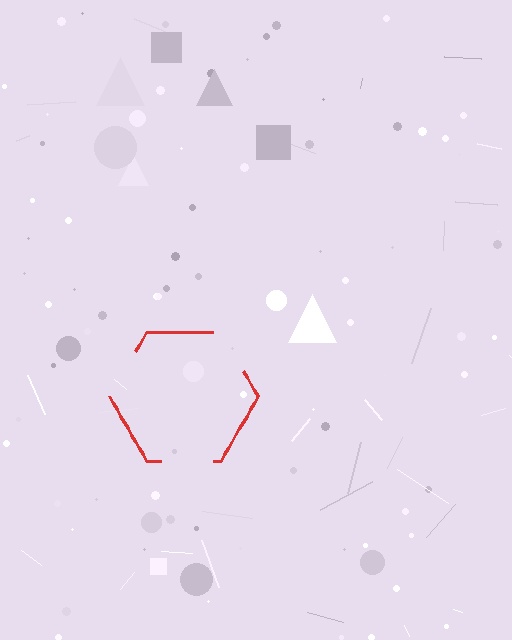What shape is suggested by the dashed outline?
The dashed outline suggests a hexagon.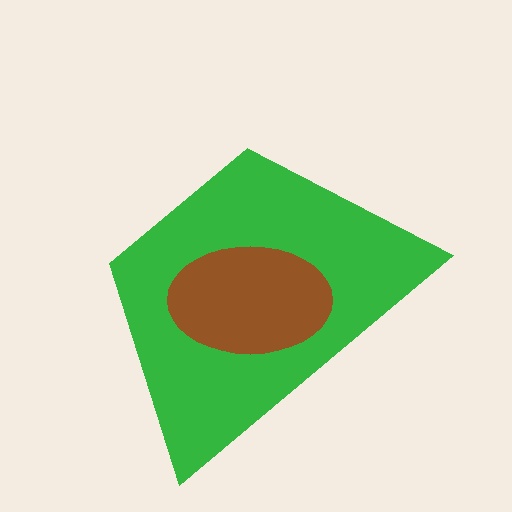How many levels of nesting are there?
2.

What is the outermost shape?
The green trapezoid.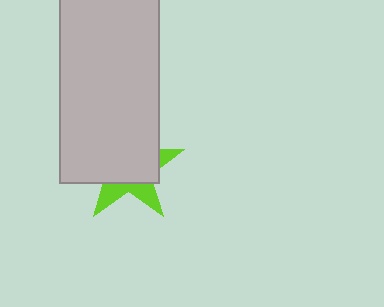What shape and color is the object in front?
The object in front is a light gray rectangle.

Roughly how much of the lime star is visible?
A small part of it is visible (roughly 33%).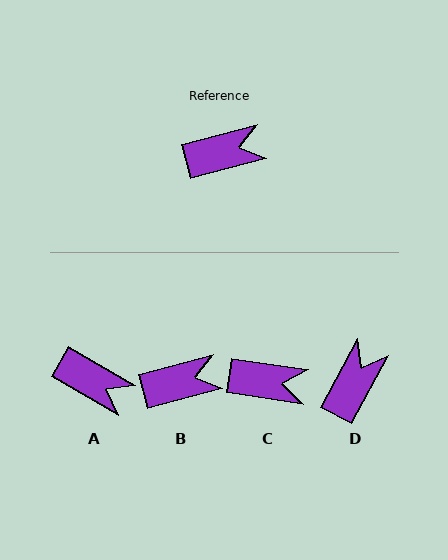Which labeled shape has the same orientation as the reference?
B.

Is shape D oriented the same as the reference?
No, it is off by about 47 degrees.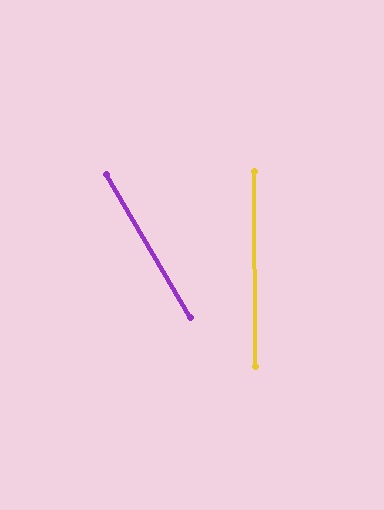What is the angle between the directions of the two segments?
Approximately 30 degrees.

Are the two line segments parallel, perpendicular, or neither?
Neither parallel nor perpendicular — they differ by about 30°.